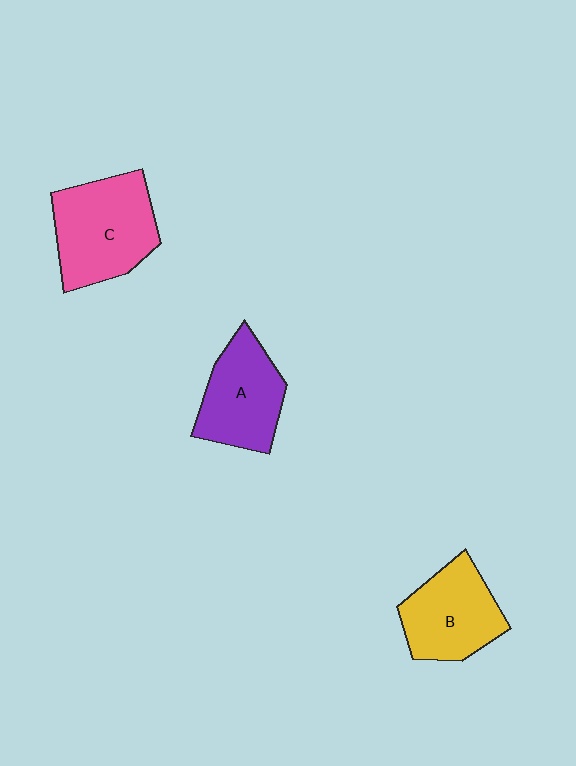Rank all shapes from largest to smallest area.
From largest to smallest: C (pink), B (yellow), A (purple).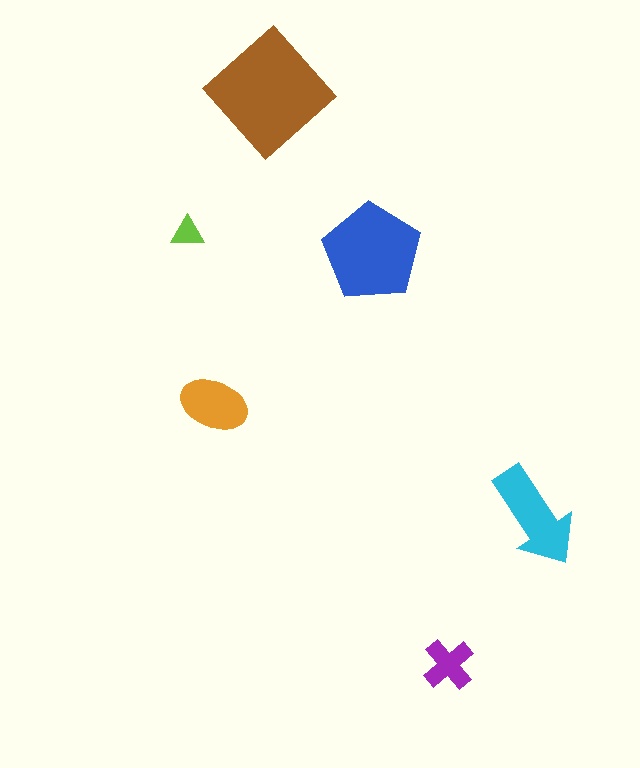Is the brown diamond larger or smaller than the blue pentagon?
Larger.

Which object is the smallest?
The lime triangle.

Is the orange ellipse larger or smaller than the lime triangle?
Larger.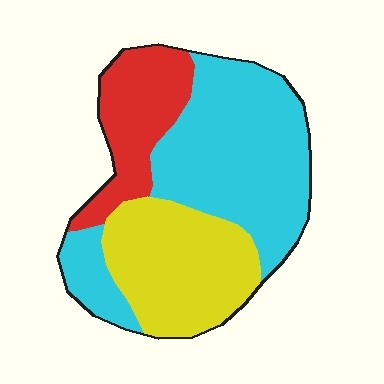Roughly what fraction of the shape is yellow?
Yellow covers 30% of the shape.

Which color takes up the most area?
Cyan, at roughly 50%.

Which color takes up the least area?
Red, at roughly 20%.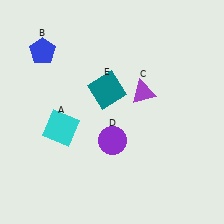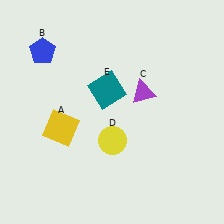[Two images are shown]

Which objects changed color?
A changed from cyan to yellow. D changed from purple to yellow.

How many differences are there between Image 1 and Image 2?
There are 2 differences between the two images.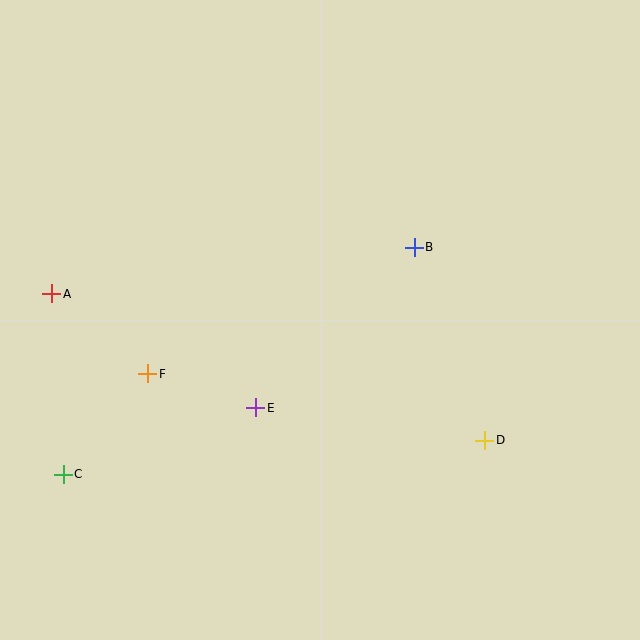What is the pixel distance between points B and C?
The distance between B and C is 418 pixels.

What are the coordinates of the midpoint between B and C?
The midpoint between B and C is at (239, 361).